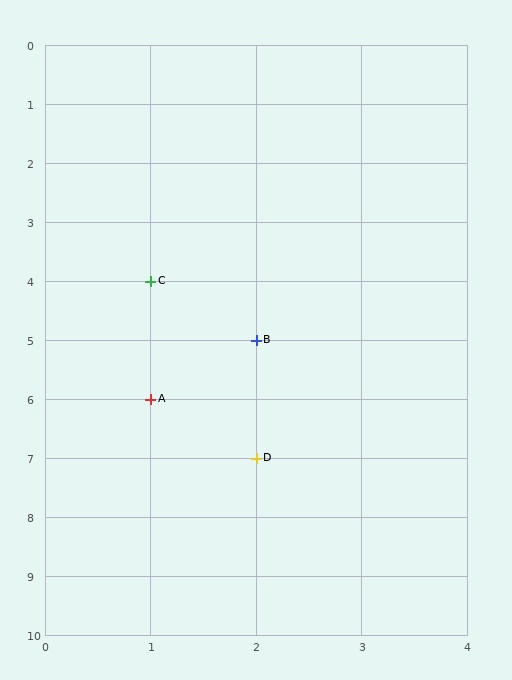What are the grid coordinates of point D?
Point D is at grid coordinates (2, 7).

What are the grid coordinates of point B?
Point B is at grid coordinates (2, 5).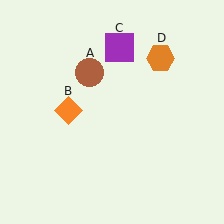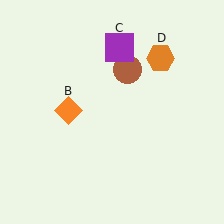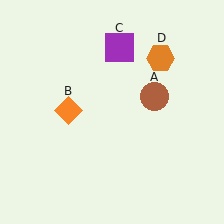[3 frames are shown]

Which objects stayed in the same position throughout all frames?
Orange diamond (object B) and purple square (object C) and orange hexagon (object D) remained stationary.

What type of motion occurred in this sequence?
The brown circle (object A) rotated clockwise around the center of the scene.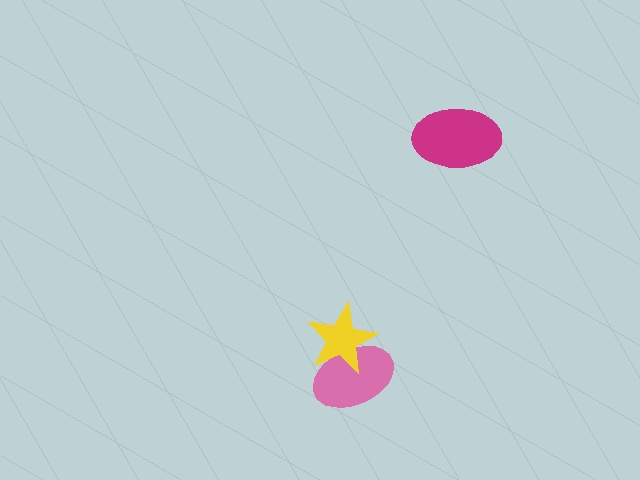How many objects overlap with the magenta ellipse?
0 objects overlap with the magenta ellipse.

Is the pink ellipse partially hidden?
Yes, it is partially covered by another shape.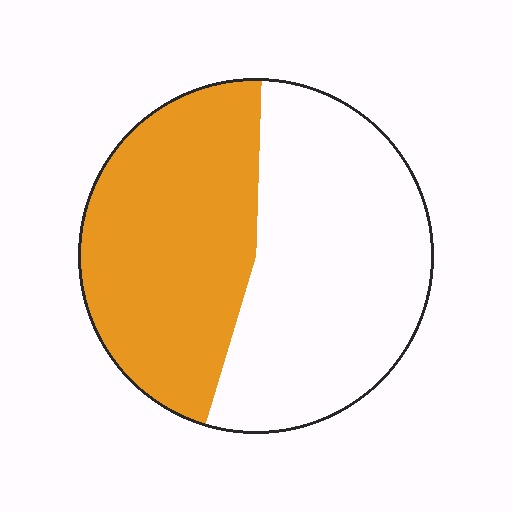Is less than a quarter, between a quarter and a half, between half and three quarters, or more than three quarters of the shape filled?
Between a quarter and a half.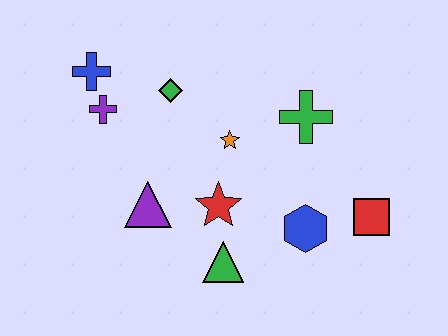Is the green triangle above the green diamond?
No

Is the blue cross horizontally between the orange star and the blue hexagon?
No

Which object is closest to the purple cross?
The blue cross is closest to the purple cross.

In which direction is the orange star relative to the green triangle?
The orange star is above the green triangle.